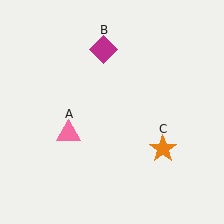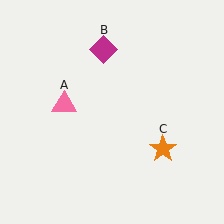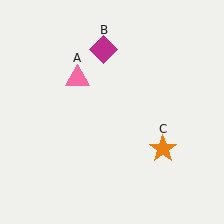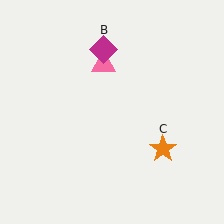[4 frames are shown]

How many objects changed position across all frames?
1 object changed position: pink triangle (object A).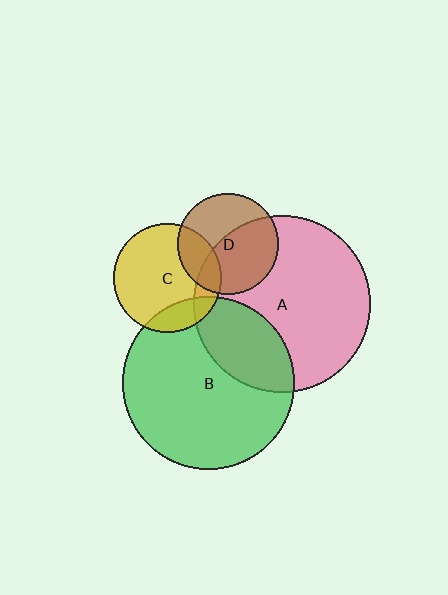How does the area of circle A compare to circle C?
Approximately 2.7 times.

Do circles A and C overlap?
Yes.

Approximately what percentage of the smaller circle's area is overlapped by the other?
Approximately 15%.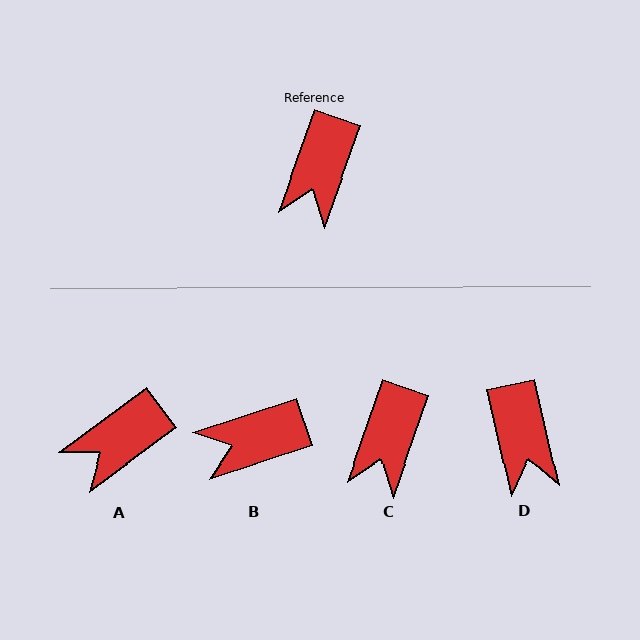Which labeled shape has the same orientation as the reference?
C.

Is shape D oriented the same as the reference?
No, it is off by about 32 degrees.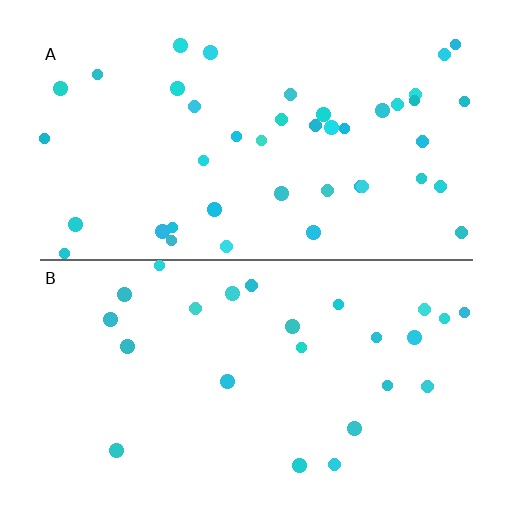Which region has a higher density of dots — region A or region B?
A (the top).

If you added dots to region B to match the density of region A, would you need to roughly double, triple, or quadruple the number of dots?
Approximately double.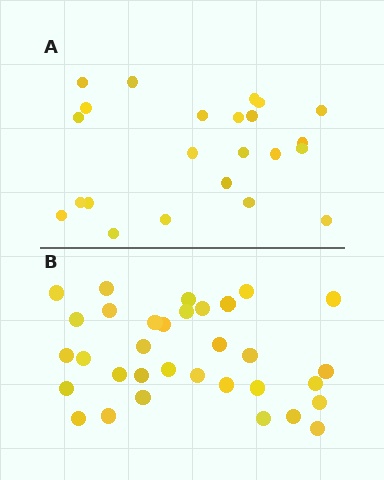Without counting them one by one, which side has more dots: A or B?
Region B (the bottom region) has more dots.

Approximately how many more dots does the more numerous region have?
Region B has roughly 10 or so more dots than region A.